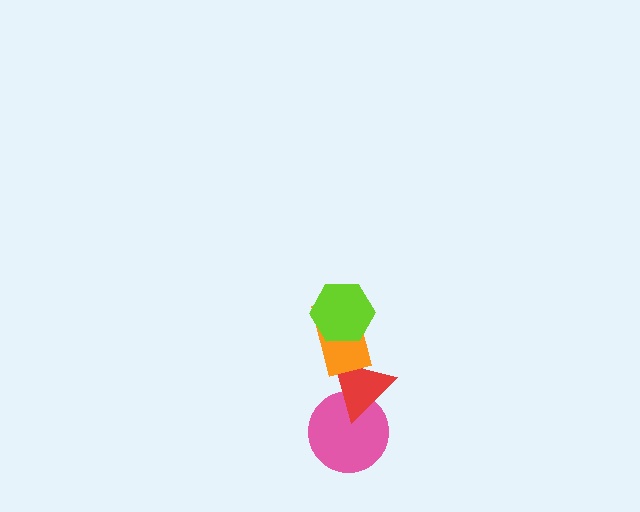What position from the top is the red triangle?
The red triangle is 3rd from the top.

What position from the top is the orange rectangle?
The orange rectangle is 2nd from the top.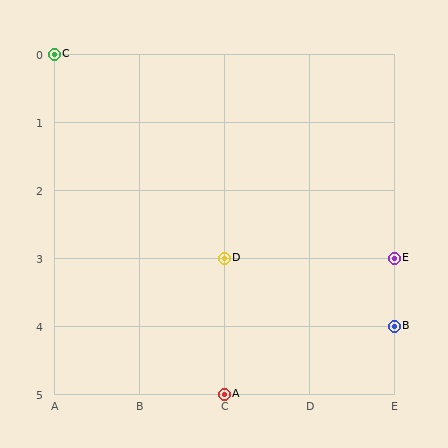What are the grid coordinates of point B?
Point B is at grid coordinates (E, 4).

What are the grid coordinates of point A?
Point A is at grid coordinates (C, 5).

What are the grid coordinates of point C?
Point C is at grid coordinates (A, 0).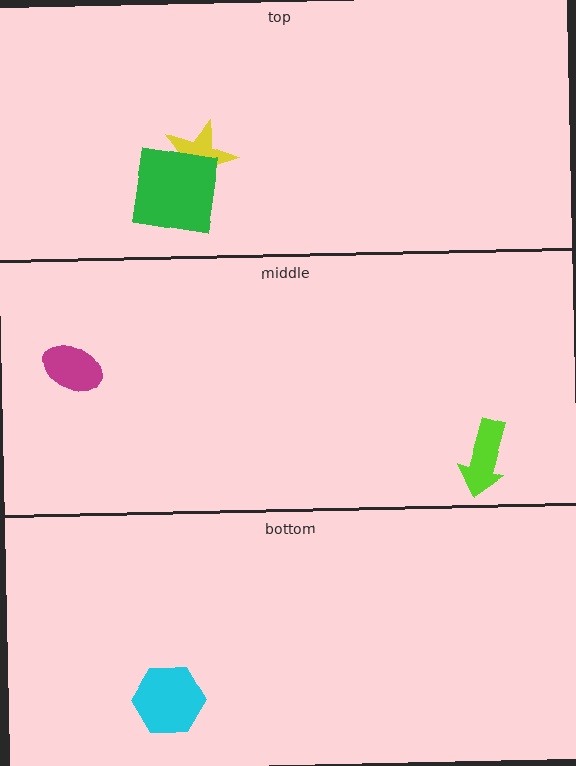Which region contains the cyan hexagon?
The bottom region.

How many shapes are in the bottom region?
1.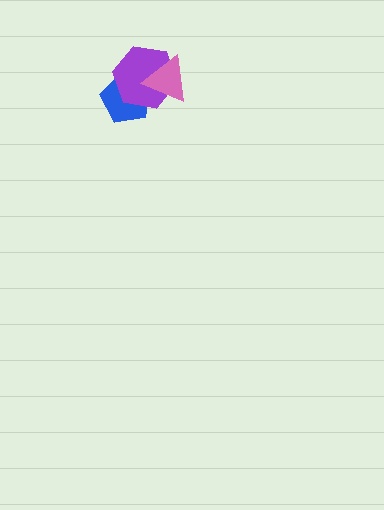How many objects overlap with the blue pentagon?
2 objects overlap with the blue pentagon.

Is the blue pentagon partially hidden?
Yes, it is partially covered by another shape.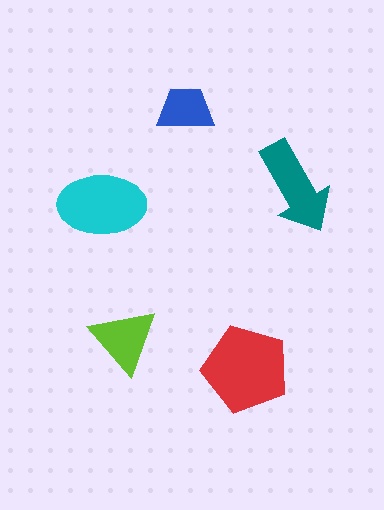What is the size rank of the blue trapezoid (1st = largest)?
5th.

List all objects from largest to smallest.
The red pentagon, the cyan ellipse, the teal arrow, the lime triangle, the blue trapezoid.